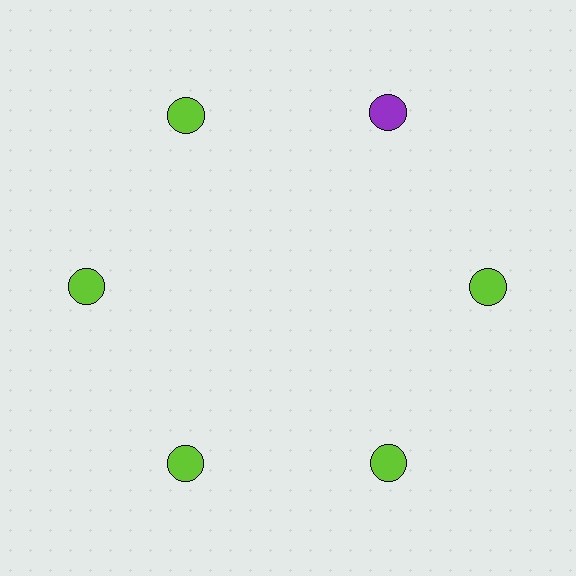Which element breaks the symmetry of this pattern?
The purple circle at roughly the 1 o'clock position breaks the symmetry. All other shapes are lime circles.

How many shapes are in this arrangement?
There are 6 shapes arranged in a ring pattern.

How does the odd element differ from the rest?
It has a different color: purple instead of lime.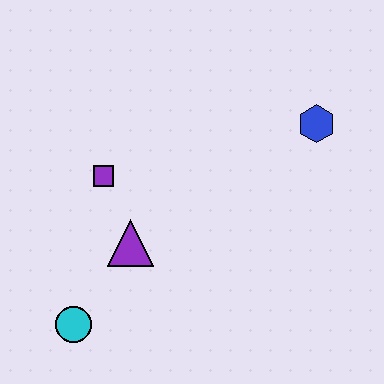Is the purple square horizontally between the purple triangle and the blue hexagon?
No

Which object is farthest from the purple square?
The blue hexagon is farthest from the purple square.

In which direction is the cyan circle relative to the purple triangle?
The cyan circle is below the purple triangle.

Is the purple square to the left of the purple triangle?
Yes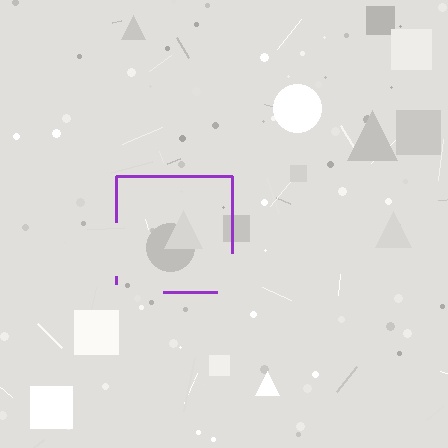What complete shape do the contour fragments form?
The contour fragments form a square.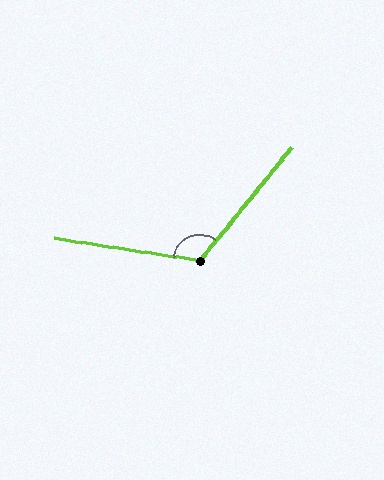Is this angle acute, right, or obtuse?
It is obtuse.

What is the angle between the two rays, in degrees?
Approximately 121 degrees.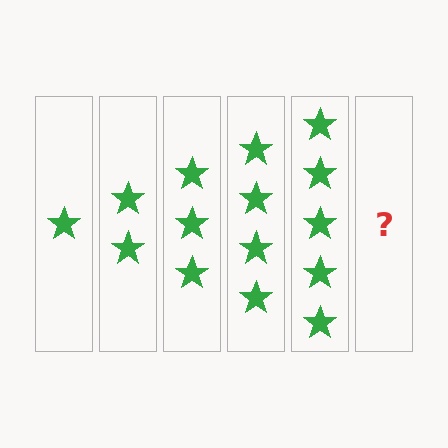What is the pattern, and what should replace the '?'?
The pattern is that each step adds one more star. The '?' should be 6 stars.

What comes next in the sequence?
The next element should be 6 stars.